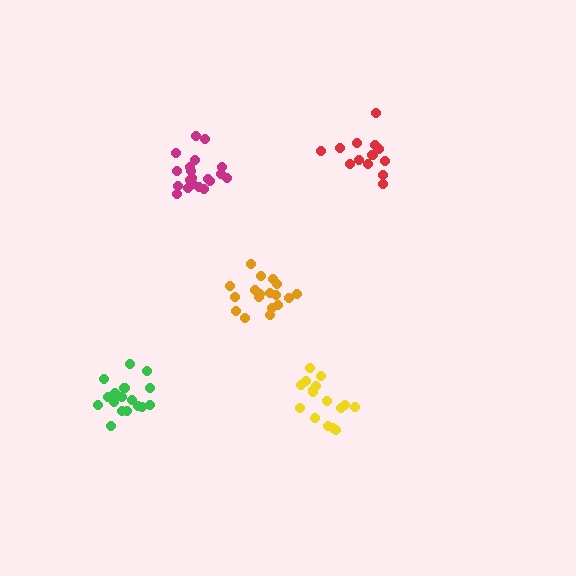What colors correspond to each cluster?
The clusters are colored: red, yellow, magenta, green, orange.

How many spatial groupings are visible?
There are 5 spatial groupings.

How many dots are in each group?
Group 1: 14 dots, Group 2: 16 dots, Group 3: 20 dots, Group 4: 18 dots, Group 5: 18 dots (86 total).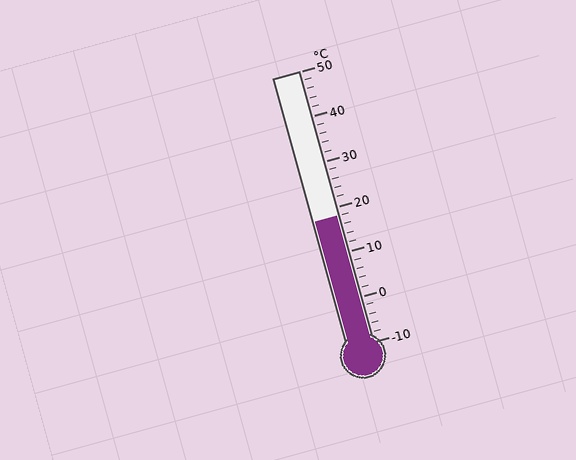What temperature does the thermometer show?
The thermometer shows approximately 18°C.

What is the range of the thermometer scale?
The thermometer scale ranges from -10°C to 50°C.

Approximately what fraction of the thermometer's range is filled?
The thermometer is filled to approximately 45% of its range.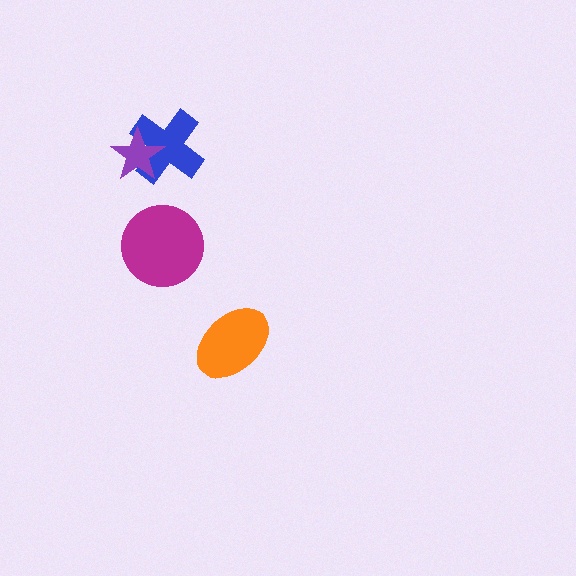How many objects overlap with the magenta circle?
0 objects overlap with the magenta circle.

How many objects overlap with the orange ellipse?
0 objects overlap with the orange ellipse.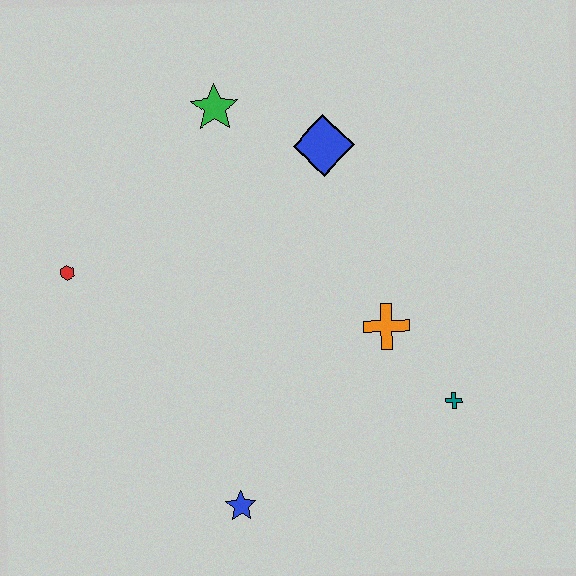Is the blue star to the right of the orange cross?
No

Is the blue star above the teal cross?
No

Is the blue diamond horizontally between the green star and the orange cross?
Yes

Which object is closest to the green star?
The blue diamond is closest to the green star.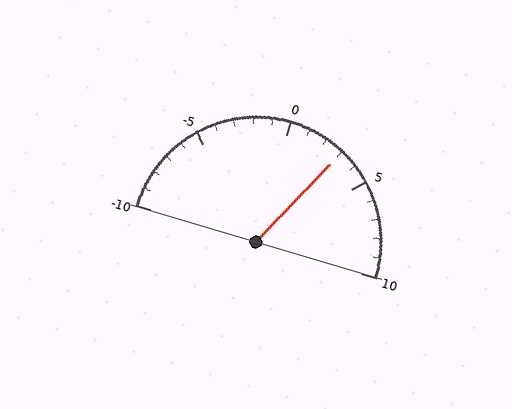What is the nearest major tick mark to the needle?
The nearest major tick mark is 5.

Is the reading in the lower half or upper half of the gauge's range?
The reading is in the upper half of the range (-10 to 10).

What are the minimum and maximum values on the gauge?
The gauge ranges from -10 to 10.